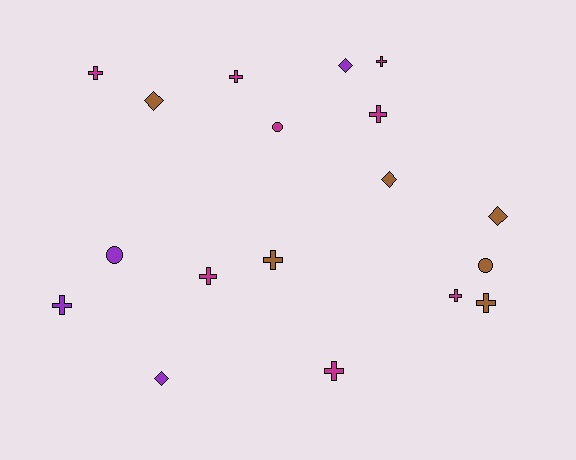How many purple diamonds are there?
There are 2 purple diamonds.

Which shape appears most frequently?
Cross, with 10 objects.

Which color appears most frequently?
Magenta, with 8 objects.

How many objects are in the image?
There are 18 objects.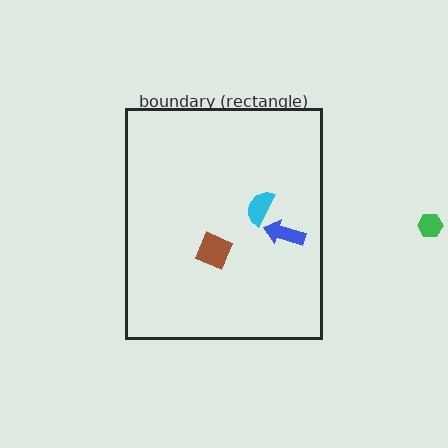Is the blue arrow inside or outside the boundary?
Inside.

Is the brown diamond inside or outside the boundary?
Inside.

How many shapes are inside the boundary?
3 inside, 1 outside.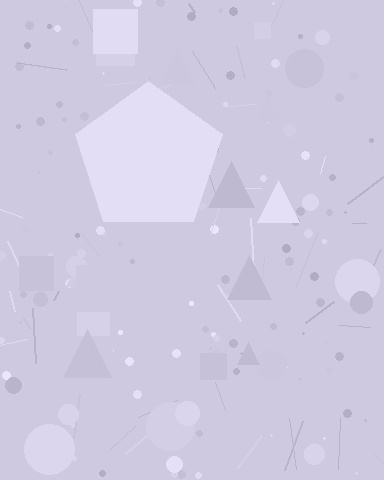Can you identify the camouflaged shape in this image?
The camouflaged shape is a pentagon.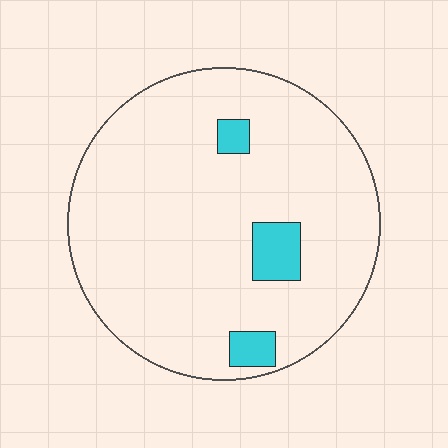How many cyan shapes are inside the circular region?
3.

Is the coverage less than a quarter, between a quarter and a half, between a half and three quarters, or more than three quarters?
Less than a quarter.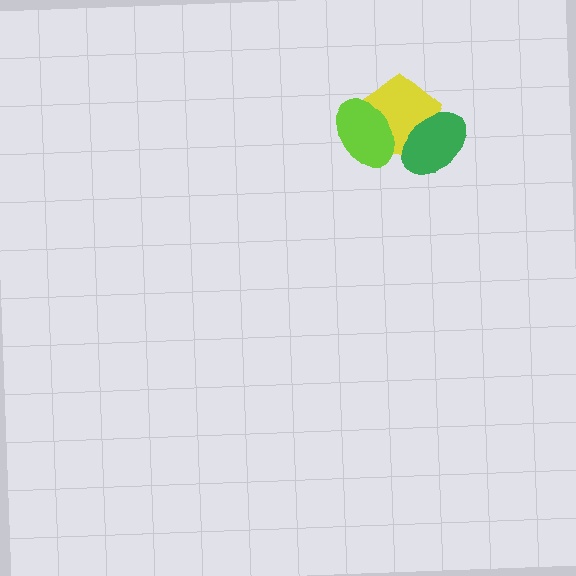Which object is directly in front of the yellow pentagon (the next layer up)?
The green ellipse is directly in front of the yellow pentagon.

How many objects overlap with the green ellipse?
1 object overlaps with the green ellipse.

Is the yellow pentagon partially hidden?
Yes, it is partially covered by another shape.